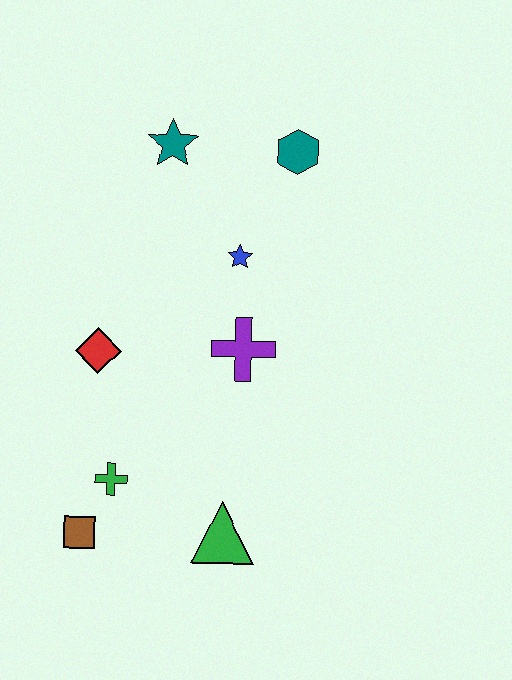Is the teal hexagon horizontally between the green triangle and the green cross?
No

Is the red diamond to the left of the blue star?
Yes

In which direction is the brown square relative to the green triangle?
The brown square is to the left of the green triangle.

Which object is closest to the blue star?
The purple cross is closest to the blue star.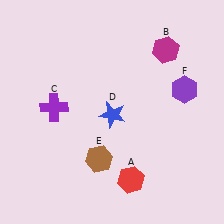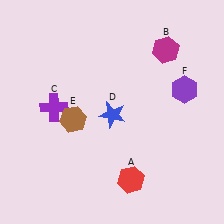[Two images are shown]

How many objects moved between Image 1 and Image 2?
1 object moved between the two images.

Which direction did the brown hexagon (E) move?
The brown hexagon (E) moved up.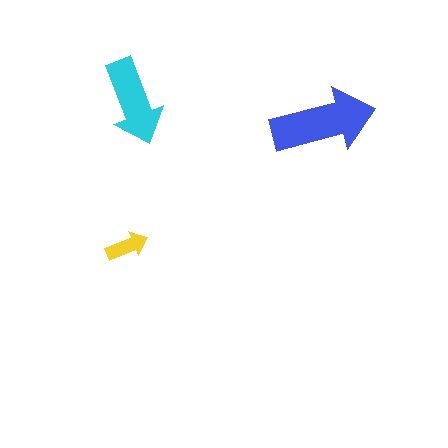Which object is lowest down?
The yellow arrow is bottommost.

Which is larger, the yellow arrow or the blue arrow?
The blue one.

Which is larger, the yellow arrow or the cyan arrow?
The cyan one.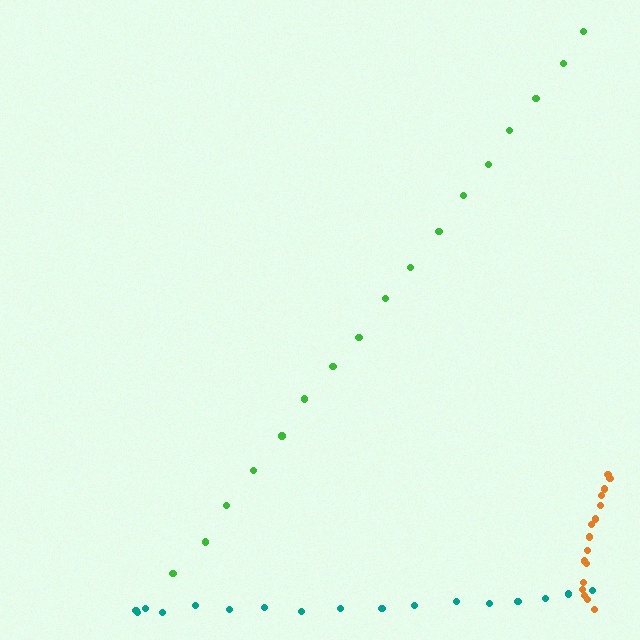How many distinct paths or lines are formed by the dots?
There are 3 distinct paths.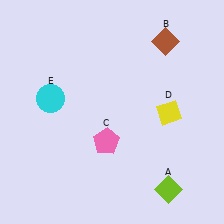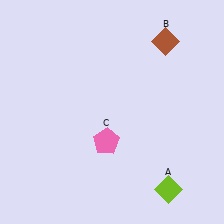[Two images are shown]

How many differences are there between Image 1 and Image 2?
There are 2 differences between the two images.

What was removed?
The yellow diamond (D), the cyan circle (E) were removed in Image 2.